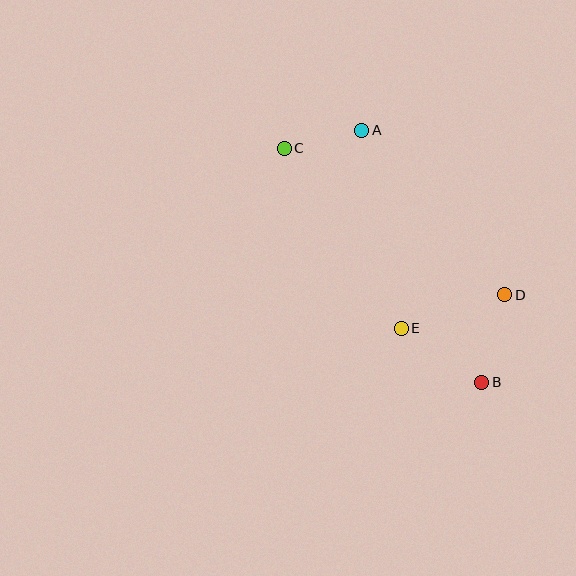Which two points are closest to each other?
Points A and C are closest to each other.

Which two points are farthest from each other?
Points B and C are farthest from each other.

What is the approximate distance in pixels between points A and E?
The distance between A and E is approximately 202 pixels.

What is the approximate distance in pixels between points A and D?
The distance between A and D is approximately 218 pixels.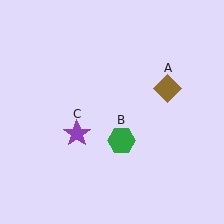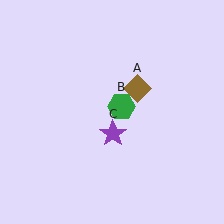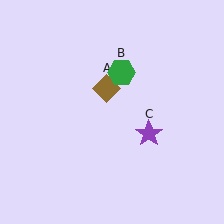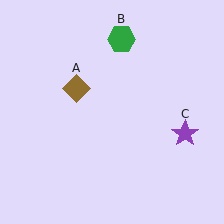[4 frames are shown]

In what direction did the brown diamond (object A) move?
The brown diamond (object A) moved left.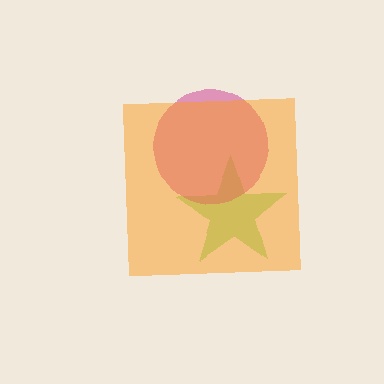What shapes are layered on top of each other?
The layered shapes are: a lime star, a magenta circle, an orange square.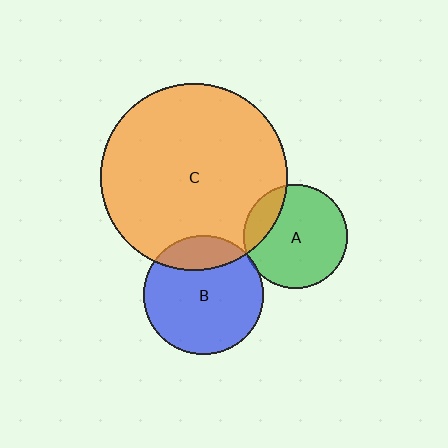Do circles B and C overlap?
Yes.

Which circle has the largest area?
Circle C (orange).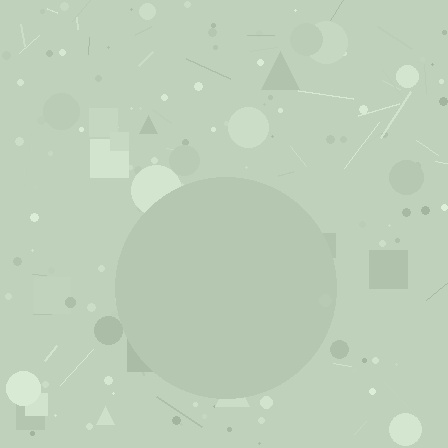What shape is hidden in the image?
A circle is hidden in the image.